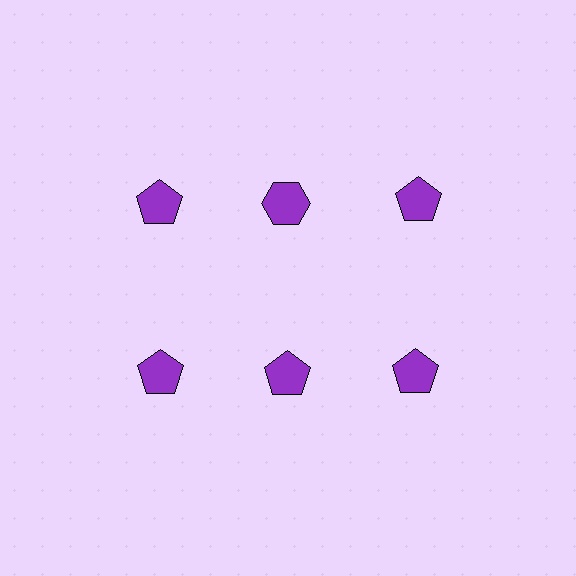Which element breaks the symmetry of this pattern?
The purple hexagon in the top row, second from left column breaks the symmetry. All other shapes are purple pentagons.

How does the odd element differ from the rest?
It has a different shape: hexagon instead of pentagon.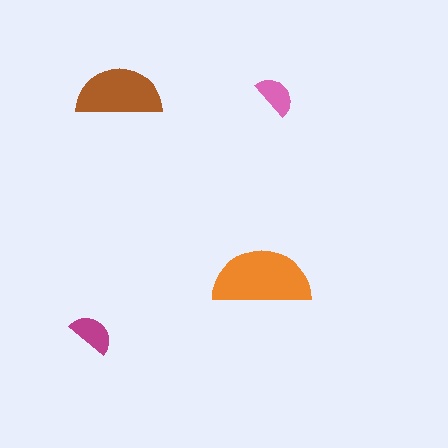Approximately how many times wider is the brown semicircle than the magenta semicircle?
About 2 times wider.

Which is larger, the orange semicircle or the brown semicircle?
The orange one.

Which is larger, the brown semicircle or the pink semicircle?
The brown one.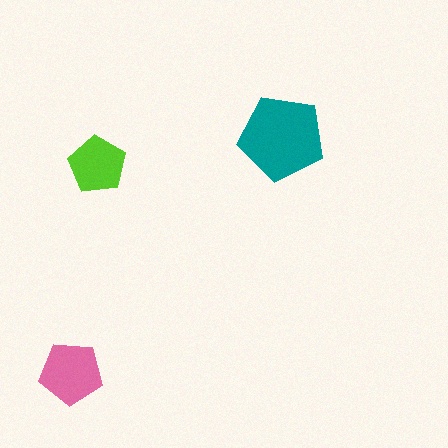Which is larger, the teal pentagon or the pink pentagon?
The teal one.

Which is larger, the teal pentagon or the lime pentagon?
The teal one.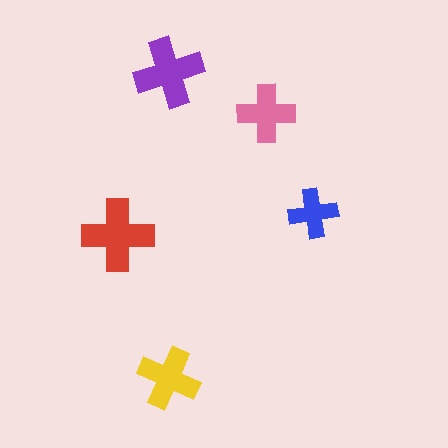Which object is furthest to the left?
The red cross is leftmost.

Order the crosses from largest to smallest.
the red one, the purple one, the yellow one, the pink one, the blue one.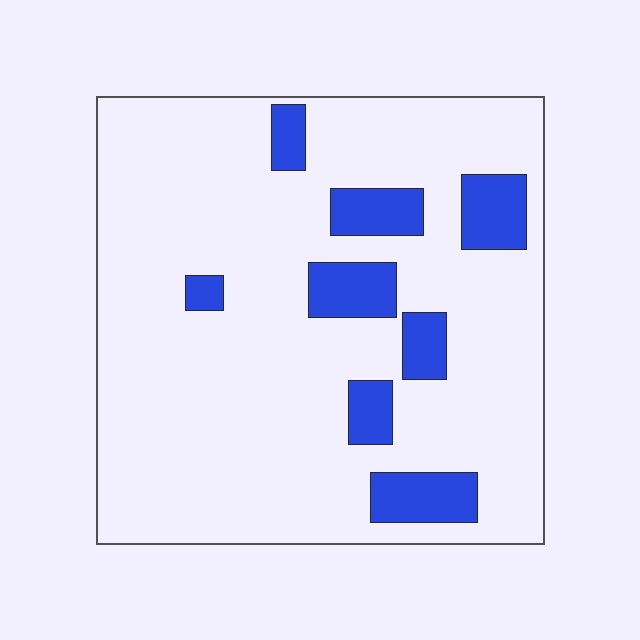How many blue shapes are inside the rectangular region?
8.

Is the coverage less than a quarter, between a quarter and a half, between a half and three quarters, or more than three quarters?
Less than a quarter.